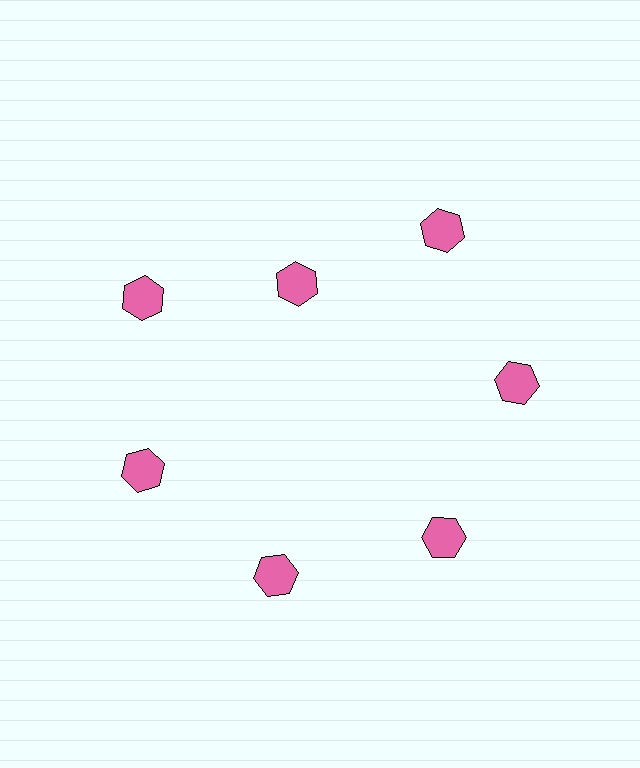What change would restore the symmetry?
The symmetry would be restored by moving it outward, back onto the ring so that all 7 hexagons sit at equal angles and equal distance from the center.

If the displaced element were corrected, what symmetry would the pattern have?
It would have 7-fold rotational symmetry — the pattern would map onto itself every 51 degrees.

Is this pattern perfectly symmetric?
No. The 7 pink hexagons are arranged in a ring, but one element near the 12 o'clock position is pulled inward toward the center, breaking the 7-fold rotational symmetry.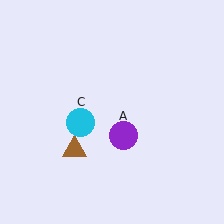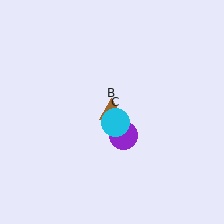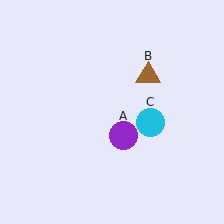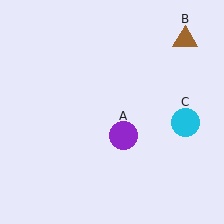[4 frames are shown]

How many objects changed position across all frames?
2 objects changed position: brown triangle (object B), cyan circle (object C).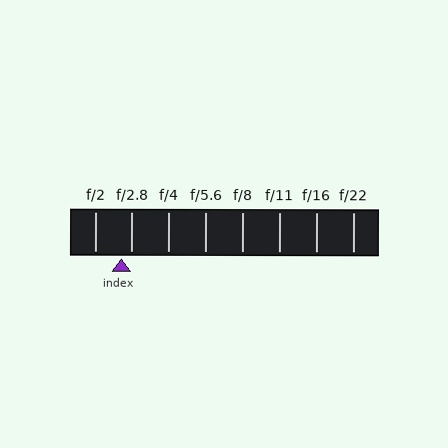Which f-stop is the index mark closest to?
The index mark is closest to f/2.8.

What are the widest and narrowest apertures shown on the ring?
The widest aperture shown is f/2 and the narrowest is f/22.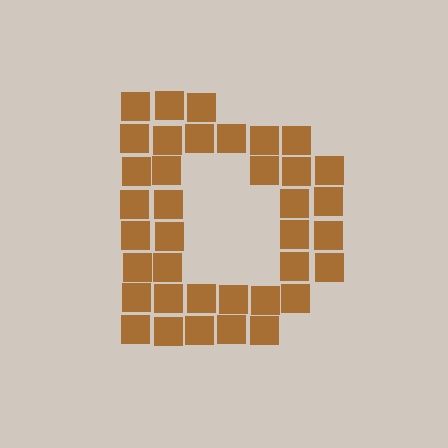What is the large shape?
The large shape is the letter D.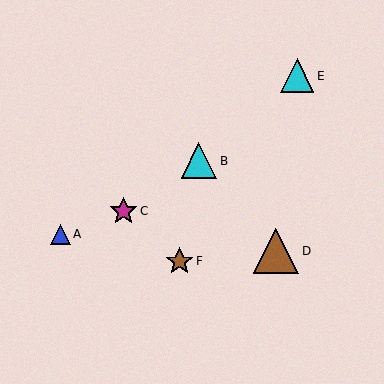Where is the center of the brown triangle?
The center of the brown triangle is at (276, 251).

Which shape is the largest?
The brown triangle (labeled D) is the largest.